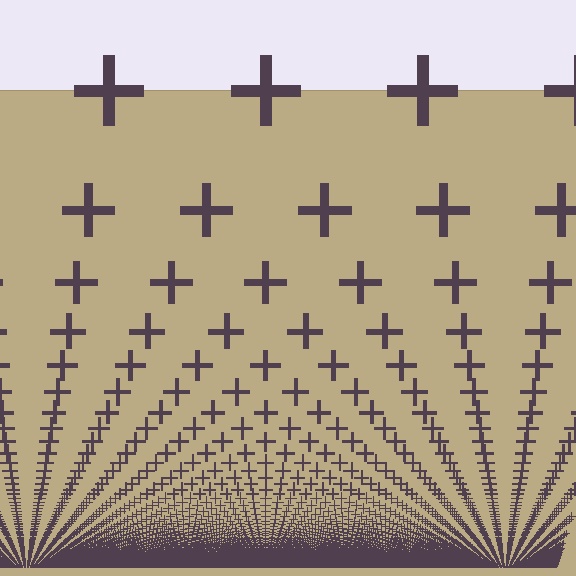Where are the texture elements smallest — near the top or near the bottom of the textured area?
Near the bottom.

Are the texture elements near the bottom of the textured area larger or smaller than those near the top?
Smaller. The gradient is inverted — elements near the bottom are smaller and denser.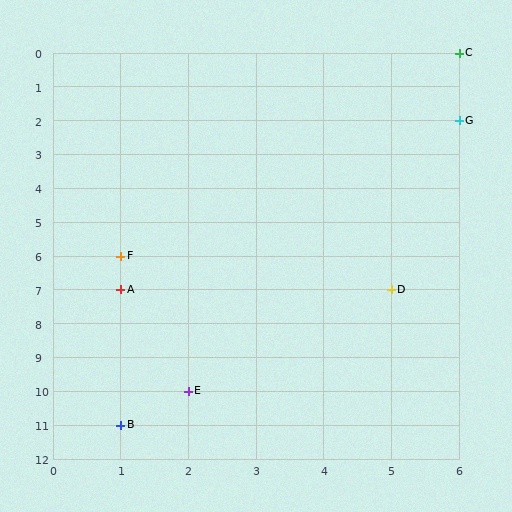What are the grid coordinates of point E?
Point E is at grid coordinates (2, 10).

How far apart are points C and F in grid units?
Points C and F are 5 columns and 6 rows apart (about 7.8 grid units diagonally).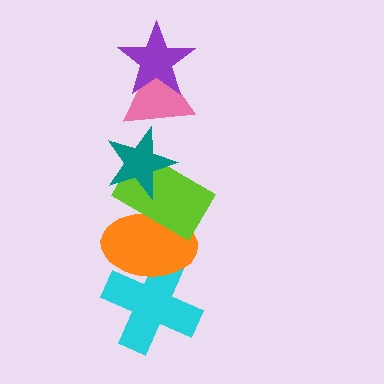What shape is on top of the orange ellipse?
The lime rectangle is on top of the orange ellipse.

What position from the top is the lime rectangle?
The lime rectangle is 4th from the top.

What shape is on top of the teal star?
The pink triangle is on top of the teal star.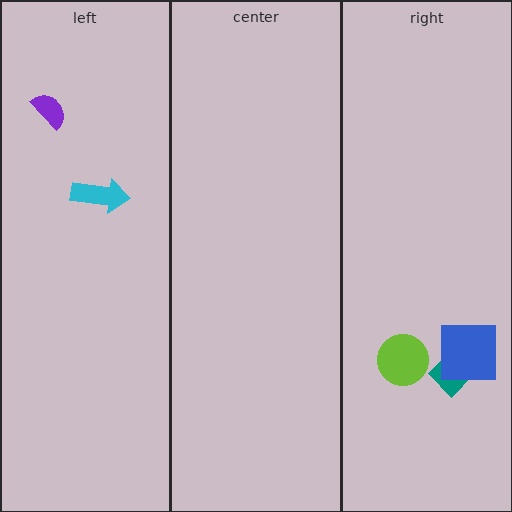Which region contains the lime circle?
The right region.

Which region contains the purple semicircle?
The left region.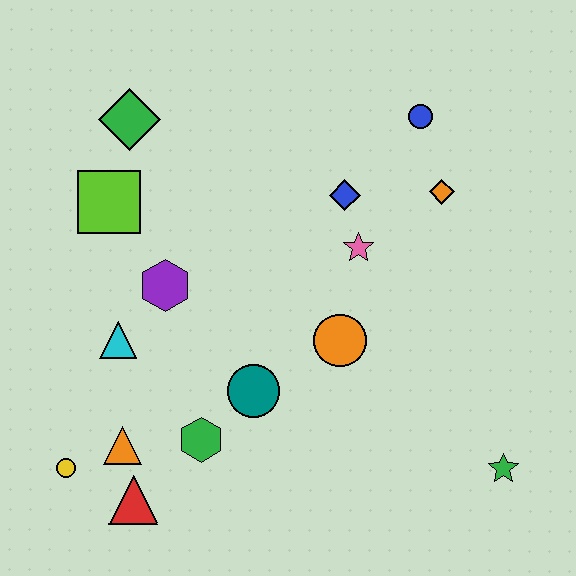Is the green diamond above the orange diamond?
Yes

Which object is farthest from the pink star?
The yellow circle is farthest from the pink star.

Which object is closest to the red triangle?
The orange triangle is closest to the red triangle.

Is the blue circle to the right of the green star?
No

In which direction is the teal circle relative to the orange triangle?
The teal circle is to the right of the orange triangle.